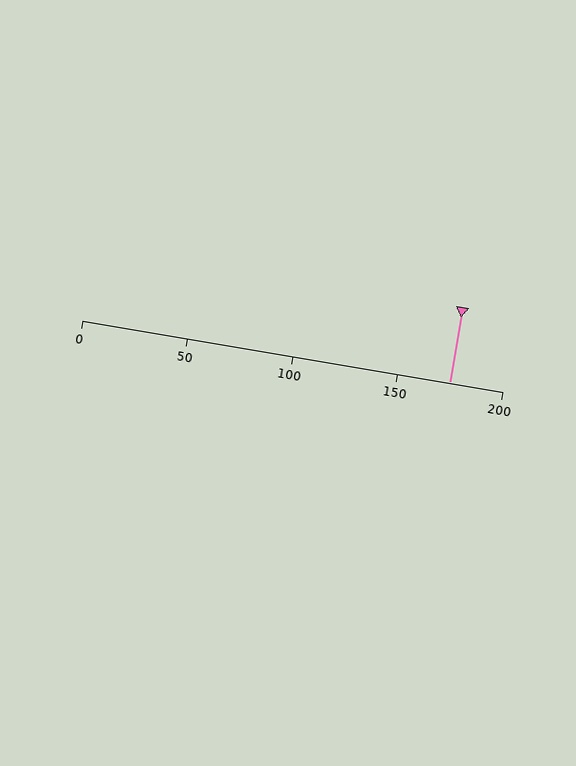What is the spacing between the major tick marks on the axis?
The major ticks are spaced 50 apart.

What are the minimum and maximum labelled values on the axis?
The axis runs from 0 to 200.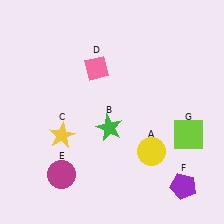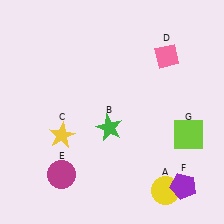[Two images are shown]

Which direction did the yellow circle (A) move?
The yellow circle (A) moved down.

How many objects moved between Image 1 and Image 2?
2 objects moved between the two images.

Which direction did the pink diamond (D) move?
The pink diamond (D) moved right.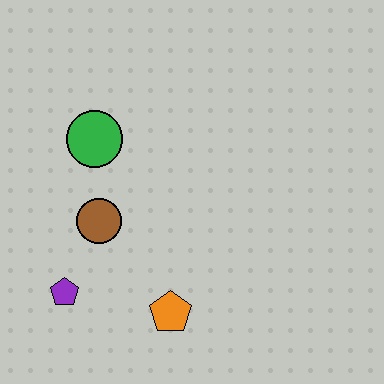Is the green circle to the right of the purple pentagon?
Yes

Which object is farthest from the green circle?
The orange pentagon is farthest from the green circle.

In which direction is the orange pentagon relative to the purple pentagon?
The orange pentagon is to the right of the purple pentagon.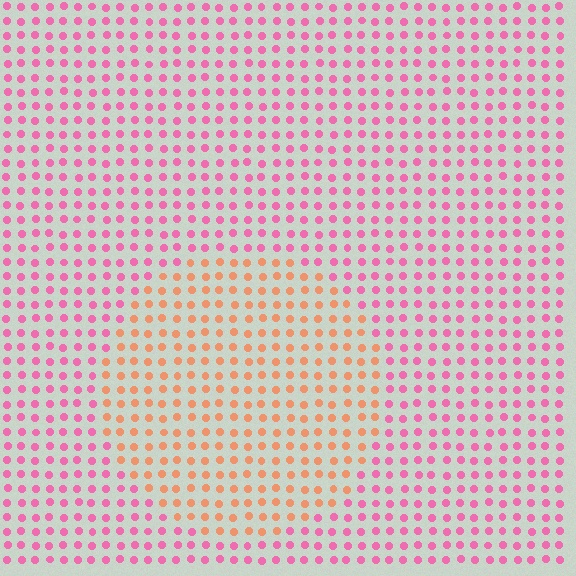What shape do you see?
I see a circle.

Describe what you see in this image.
The image is filled with small pink elements in a uniform arrangement. A circle-shaped region is visible where the elements are tinted to a slightly different hue, forming a subtle color boundary.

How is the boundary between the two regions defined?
The boundary is defined purely by a slight shift in hue (about 49 degrees). Spacing, size, and orientation are identical on both sides.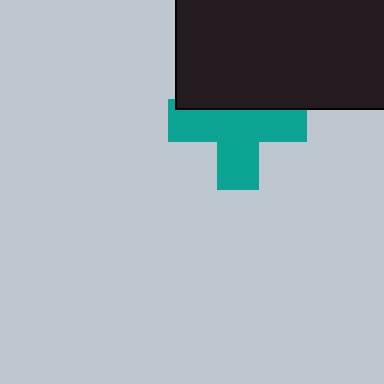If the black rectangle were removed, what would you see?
You would see the complete teal cross.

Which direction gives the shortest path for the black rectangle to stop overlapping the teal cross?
Moving up gives the shortest separation.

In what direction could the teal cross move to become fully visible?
The teal cross could move down. That would shift it out from behind the black rectangle entirely.